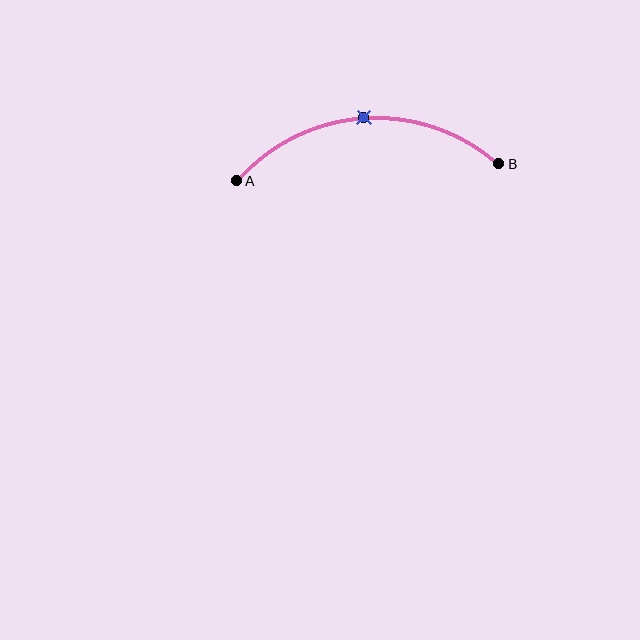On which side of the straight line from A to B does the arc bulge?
The arc bulges above the straight line connecting A and B.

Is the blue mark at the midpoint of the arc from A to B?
Yes. The blue mark lies on the arc at equal arc-length from both A and B — it is the arc midpoint.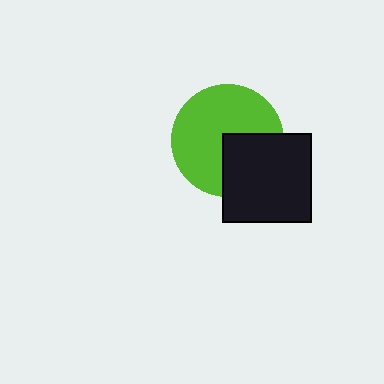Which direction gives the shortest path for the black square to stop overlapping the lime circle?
Moving toward the lower-right gives the shortest separation.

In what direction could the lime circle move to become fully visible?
The lime circle could move toward the upper-left. That would shift it out from behind the black square entirely.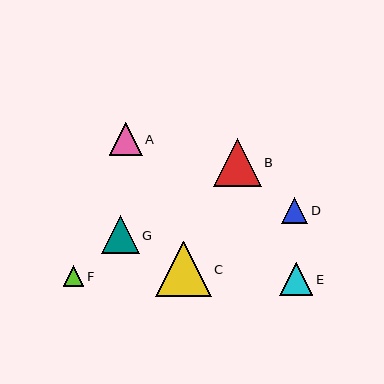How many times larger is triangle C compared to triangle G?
Triangle C is approximately 1.5 times the size of triangle G.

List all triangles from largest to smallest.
From largest to smallest: C, B, G, A, E, D, F.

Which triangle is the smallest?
Triangle F is the smallest with a size of approximately 21 pixels.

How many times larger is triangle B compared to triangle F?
Triangle B is approximately 2.3 times the size of triangle F.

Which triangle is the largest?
Triangle C is the largest with a size of approximately 56 pixels.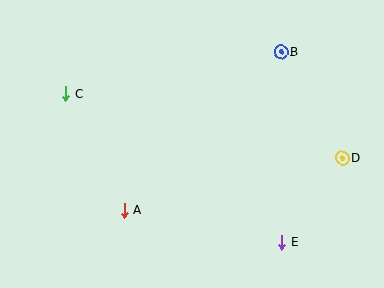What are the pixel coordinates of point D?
Point D is at (342, 158).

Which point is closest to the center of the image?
Point A at (124, 210) is closest to the center.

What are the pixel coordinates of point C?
Point C is at (65, 94).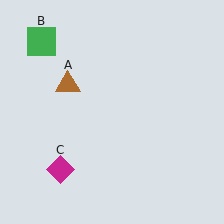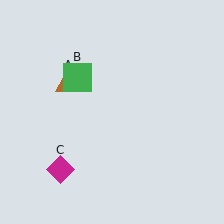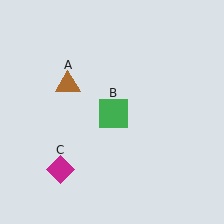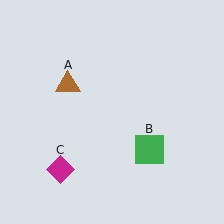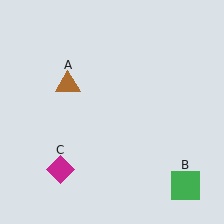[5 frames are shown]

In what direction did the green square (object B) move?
The green square (object B) moved down and to the right.